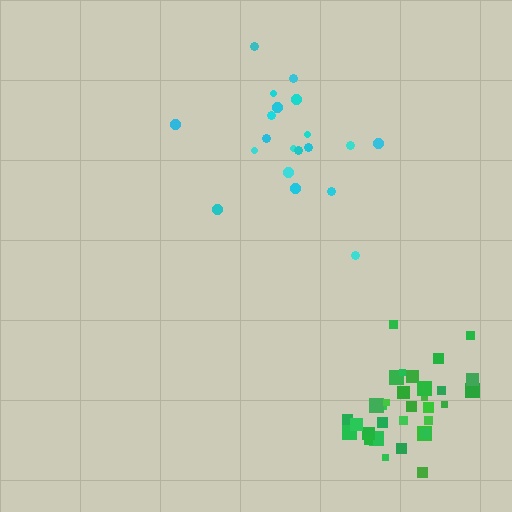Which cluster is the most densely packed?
Green.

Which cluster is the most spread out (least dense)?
Cyan.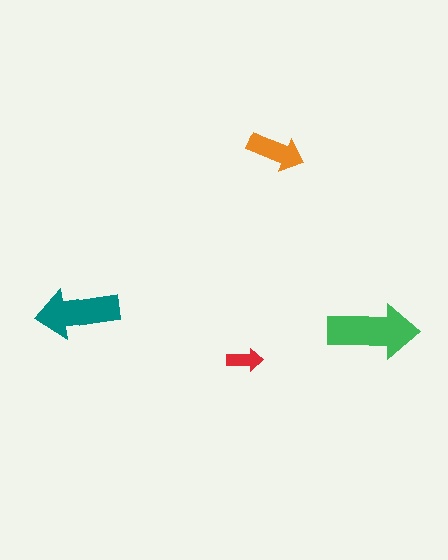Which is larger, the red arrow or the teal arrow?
The teal one.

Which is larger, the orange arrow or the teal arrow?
The teal one.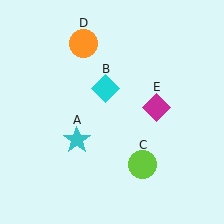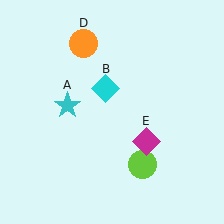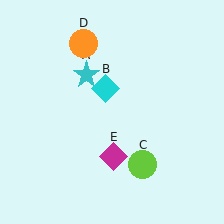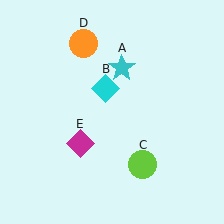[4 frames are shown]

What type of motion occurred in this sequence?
The cyan star (object A), magenta diamond (object E) rotated clockwise around the center of the scene.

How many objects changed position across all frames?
2 objects changed position: cyan star (object A), magenta diamond (object E).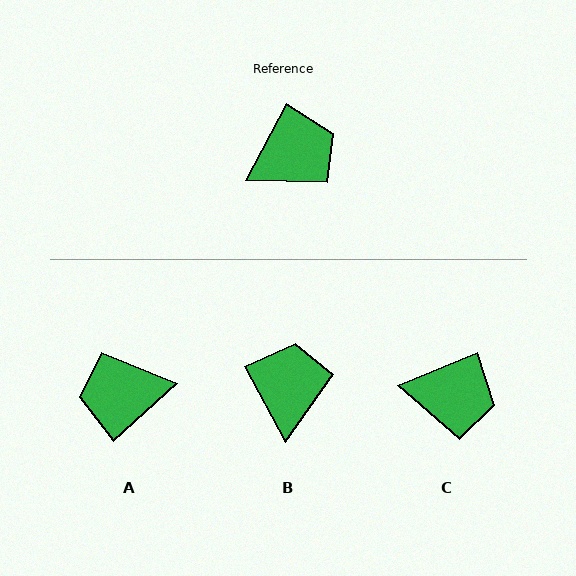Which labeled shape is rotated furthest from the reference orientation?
A, about 160 degrees away.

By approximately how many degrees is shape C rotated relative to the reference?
Approximately 40 degrees clockwise.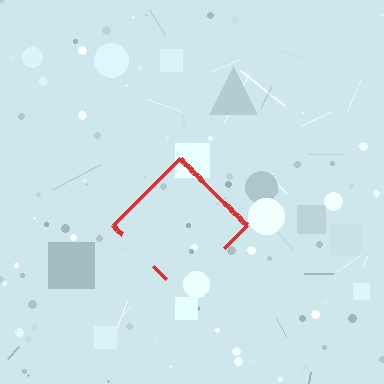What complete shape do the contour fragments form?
The contour fragments form a diamond.